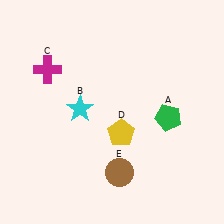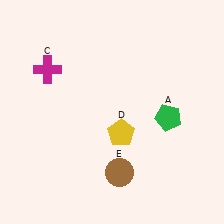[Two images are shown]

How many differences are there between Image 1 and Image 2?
There is 1 difference between the two images.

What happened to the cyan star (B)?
The cyan star (B) was removed in Image 2. It was in the top-left area of Image 1.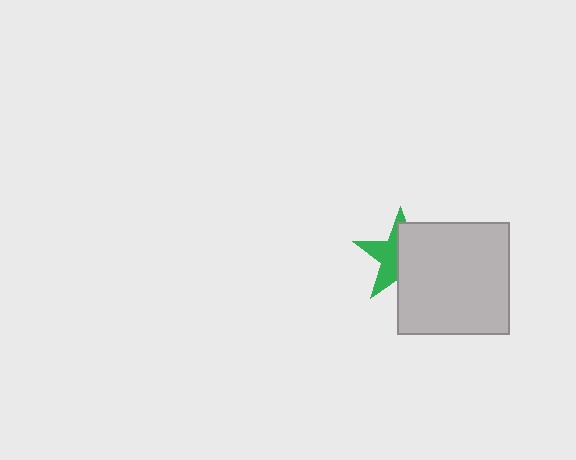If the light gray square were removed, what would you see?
You would see the complete green star.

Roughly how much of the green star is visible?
About half of it is visible (roughly 46%).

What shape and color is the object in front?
The object in front is a light gray square.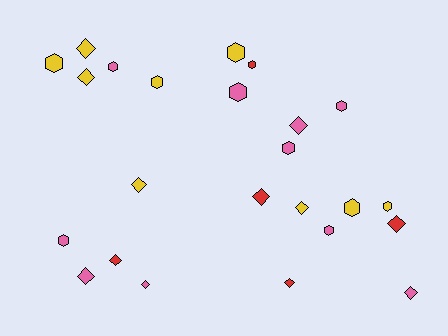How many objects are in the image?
There are 24 objects.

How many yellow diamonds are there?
There are 4 yellow diamonds.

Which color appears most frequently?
Pink, with 10 objects.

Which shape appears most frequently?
Hexagon, with 12 objects.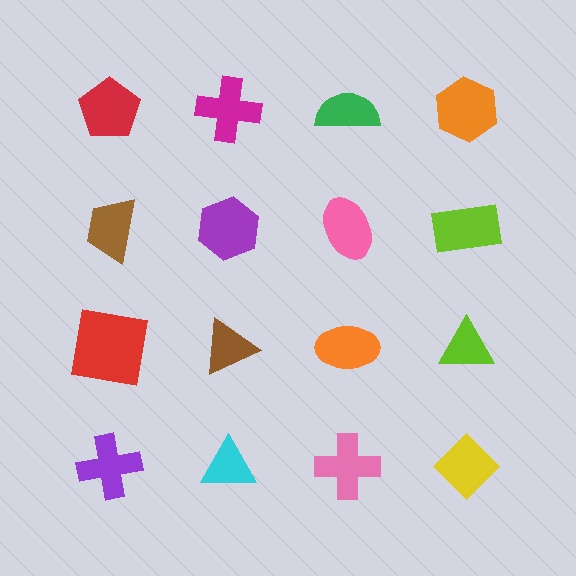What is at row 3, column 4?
A lime triangle.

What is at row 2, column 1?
A brown trapezoid.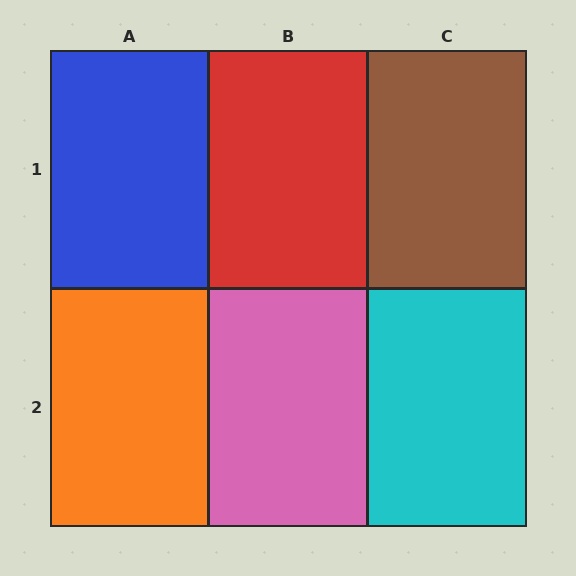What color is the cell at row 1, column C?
Brown.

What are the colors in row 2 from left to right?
Orange, pink, cyan.